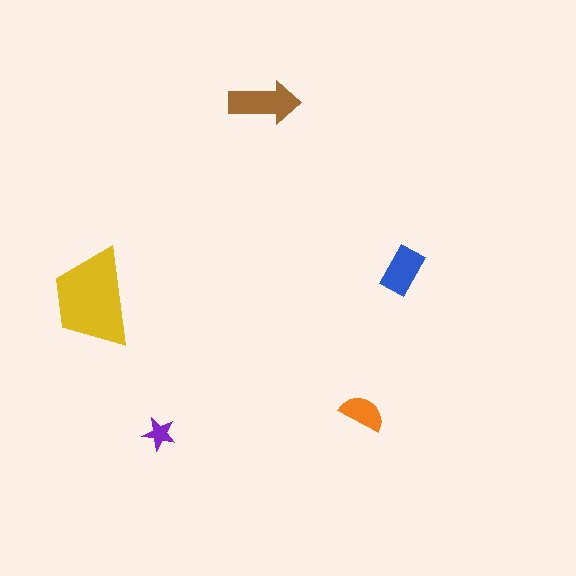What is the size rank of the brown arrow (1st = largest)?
2nd.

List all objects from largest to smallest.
The yellow trapezoid, the brown arrow, the blue rectangle, the orange semicircle, the purple star.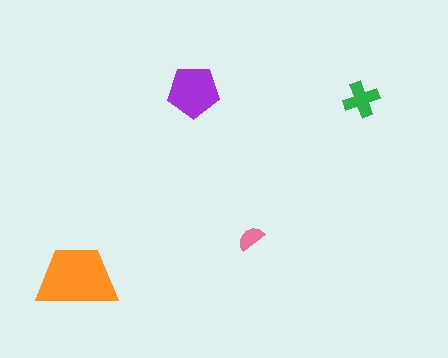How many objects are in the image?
There are 4 objects in the image.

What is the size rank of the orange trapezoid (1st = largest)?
1st.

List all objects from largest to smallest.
The orange trapezoid, the purple pentagon, the green cross, the pink semicircle.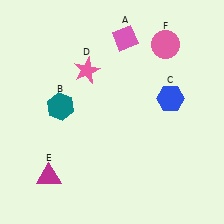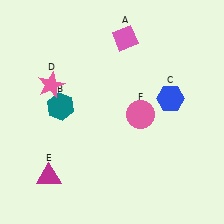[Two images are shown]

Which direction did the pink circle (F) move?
The pink circle (F) moved down.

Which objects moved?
The objects that moved are: the pink star (D), the pink circle (F).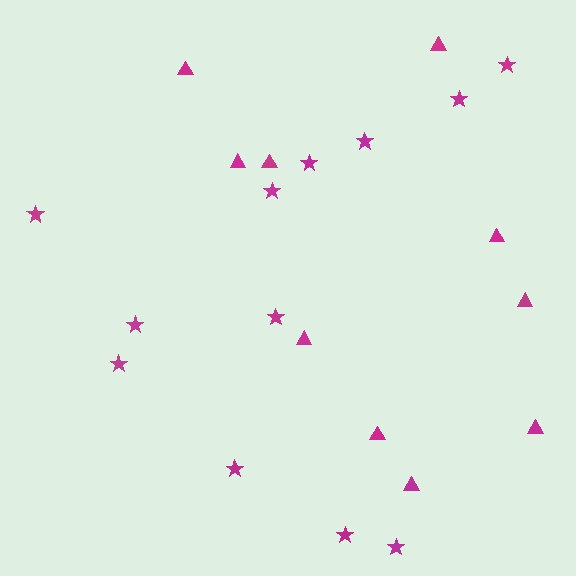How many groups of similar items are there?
There are 2 groups: one group of stars (12) and one group of triangles (10).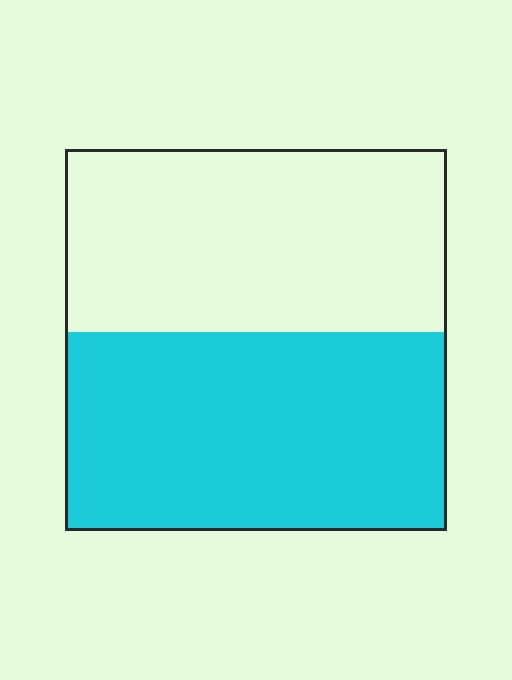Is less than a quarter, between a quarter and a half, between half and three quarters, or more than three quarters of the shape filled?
Between half and three quarters.